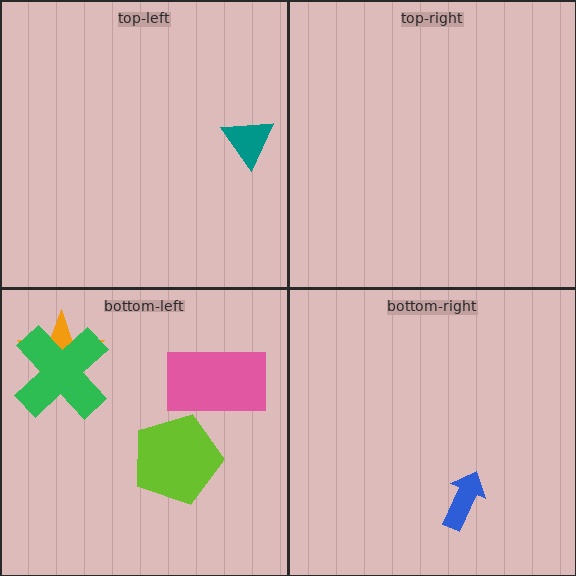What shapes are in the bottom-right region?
The blue arrow.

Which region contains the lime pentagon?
The bottom-left region.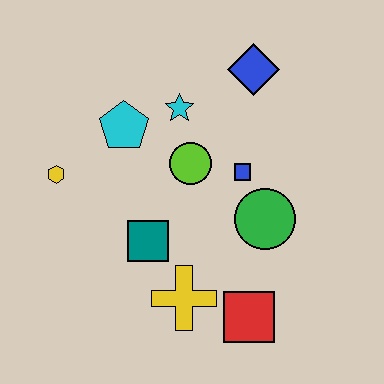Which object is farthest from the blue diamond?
The red square is farthest from the blue diamond.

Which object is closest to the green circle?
The blue square is closest to the green circle.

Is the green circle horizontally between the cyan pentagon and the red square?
No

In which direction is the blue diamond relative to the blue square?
The blue diamond is above the blue square.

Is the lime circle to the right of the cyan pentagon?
Yes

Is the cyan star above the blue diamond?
No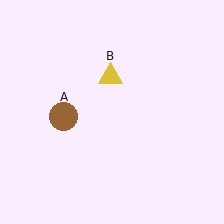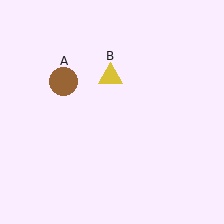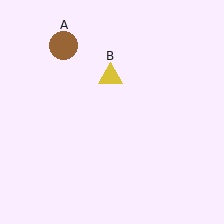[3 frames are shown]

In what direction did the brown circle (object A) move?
The brown circle (object A) moved up.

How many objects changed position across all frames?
1 object changed position: brown circle (object A).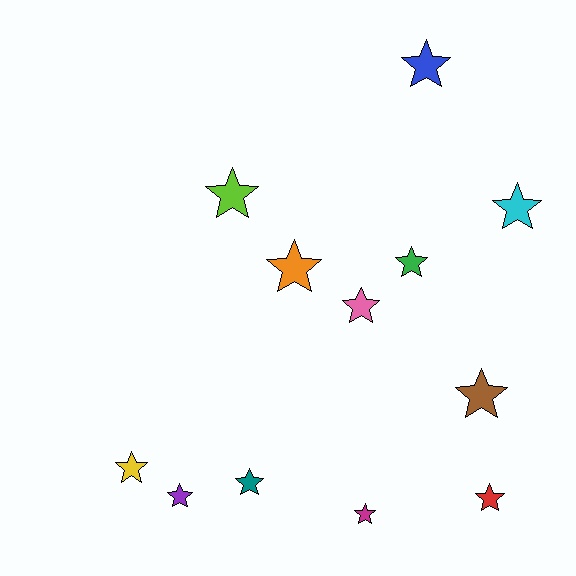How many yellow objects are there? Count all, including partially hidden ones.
There is 1 yellow object.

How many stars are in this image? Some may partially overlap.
There are 12 stars.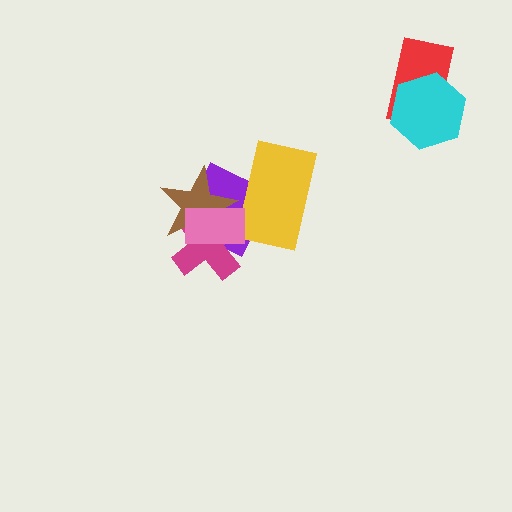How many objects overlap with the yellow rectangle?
3 objects overlap with the yellow rectangle.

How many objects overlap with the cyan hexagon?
1 object overlaps with the cyan hexagon.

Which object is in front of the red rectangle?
The cyan hexagon is in front of the red rectangle.